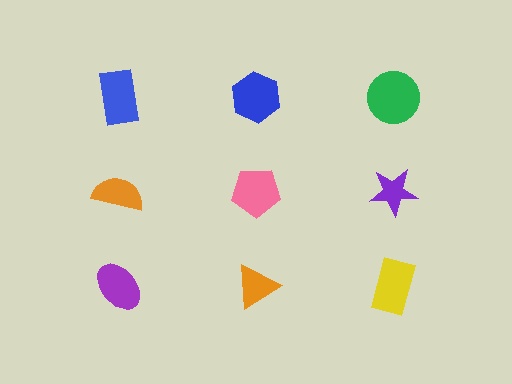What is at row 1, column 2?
A blue hexagon.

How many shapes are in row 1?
3 shapes.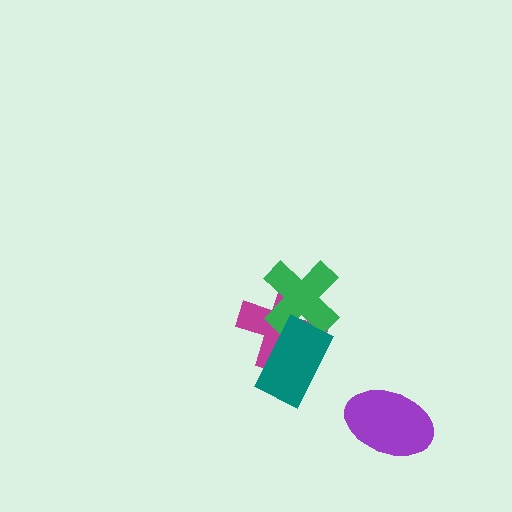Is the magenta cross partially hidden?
Yes, it is partially covered by another shape.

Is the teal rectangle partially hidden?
No, no other shape covers it.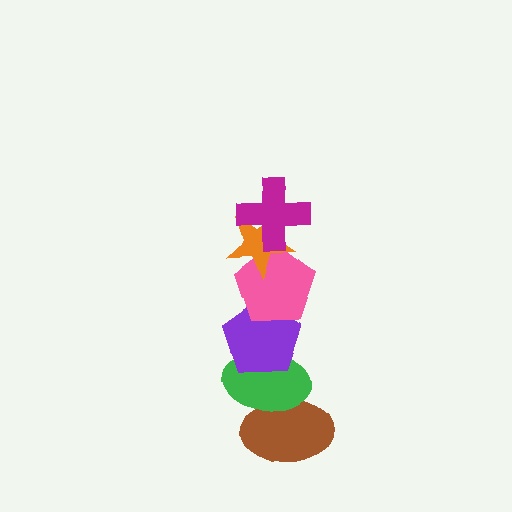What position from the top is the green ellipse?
The green ellipse is 5th from the top.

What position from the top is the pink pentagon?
The pink pentagon is 3rd from the top.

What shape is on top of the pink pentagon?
The orange star is on top of the pink pentagon.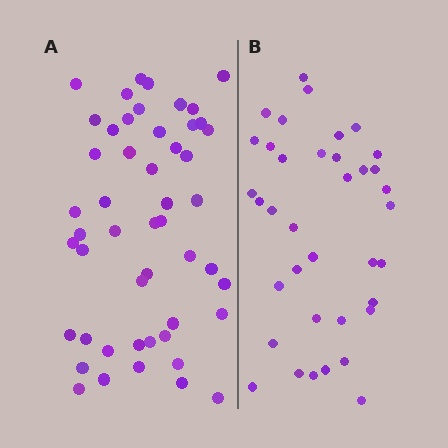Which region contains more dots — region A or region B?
Region A (the left region) has more dots.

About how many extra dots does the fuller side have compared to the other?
Region A has approximately 15 more dots than region B.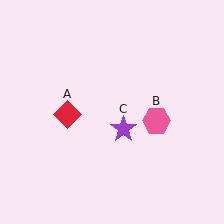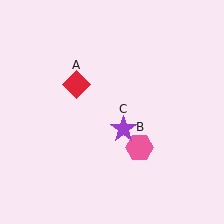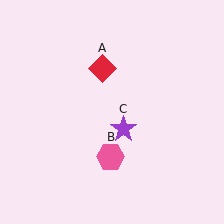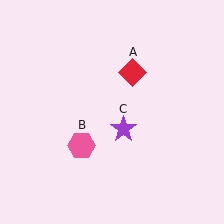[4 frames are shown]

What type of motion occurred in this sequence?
The red diamond (object A), pink hexagon (object B) rotated clockwise around the center of the scene.